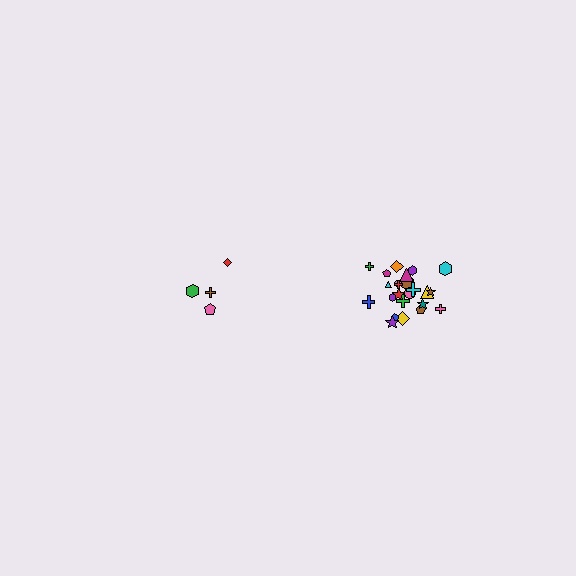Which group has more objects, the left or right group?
The right group.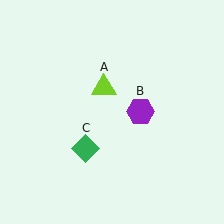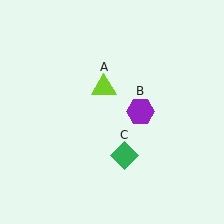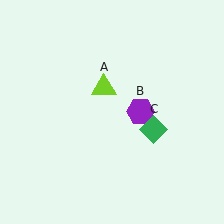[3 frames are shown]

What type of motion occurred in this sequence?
The green diamond (object C) rotated counterclockwise around the center of the scene.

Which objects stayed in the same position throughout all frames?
Lime triangle (object A) and purple hexagon (object B) remained stationary.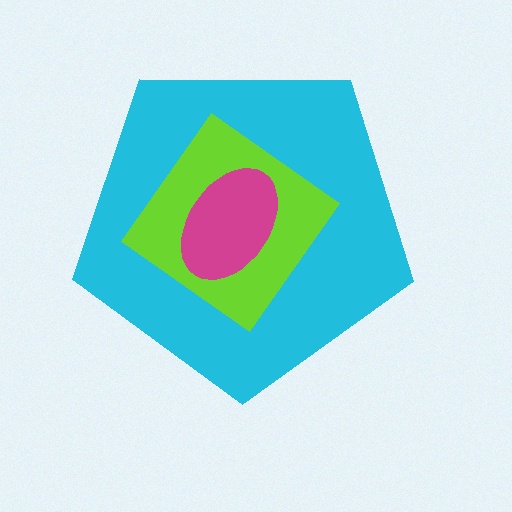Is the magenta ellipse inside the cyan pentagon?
Yes.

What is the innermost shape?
The magenta ellipse.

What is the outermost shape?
The cyan pentagon.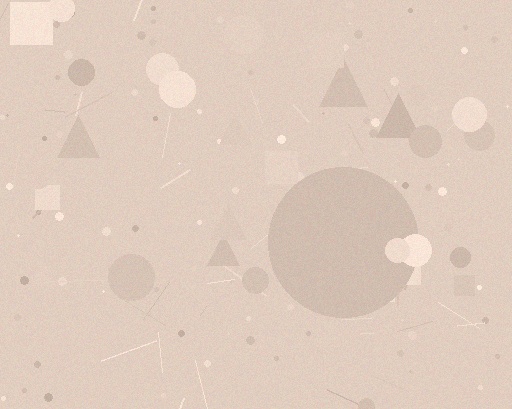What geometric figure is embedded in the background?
A circle is embedded in the background.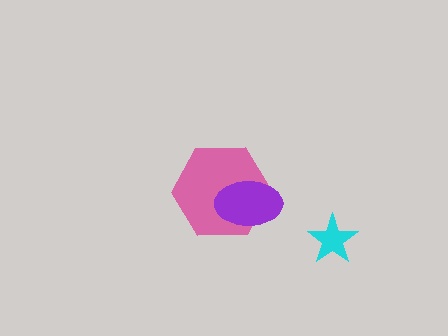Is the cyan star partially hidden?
No, no other shape covers it.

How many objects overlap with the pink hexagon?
1 object overlaps with the pink hexagon.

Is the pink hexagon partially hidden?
Yes, it is partially covered by another shape.